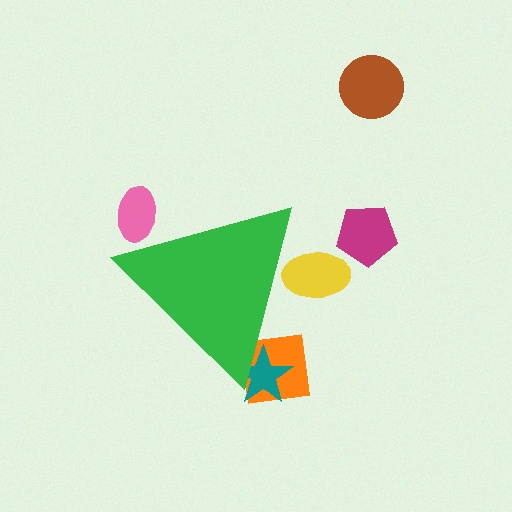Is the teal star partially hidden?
Yes, the teal star is partially hidden behind the green triangle.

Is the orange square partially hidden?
Yes, the orange square is partially hidden behind the green triangle.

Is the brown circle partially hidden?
No, the brown circle is fully visible.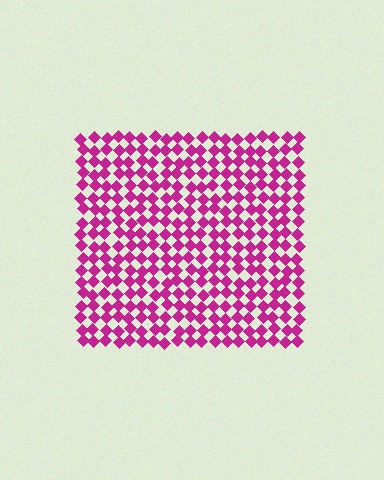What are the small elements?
The small elements are diamonds.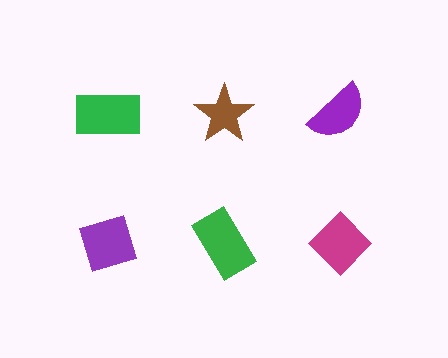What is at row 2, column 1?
A purple diamond.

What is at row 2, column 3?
A magenta diamond.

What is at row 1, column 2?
A brown star.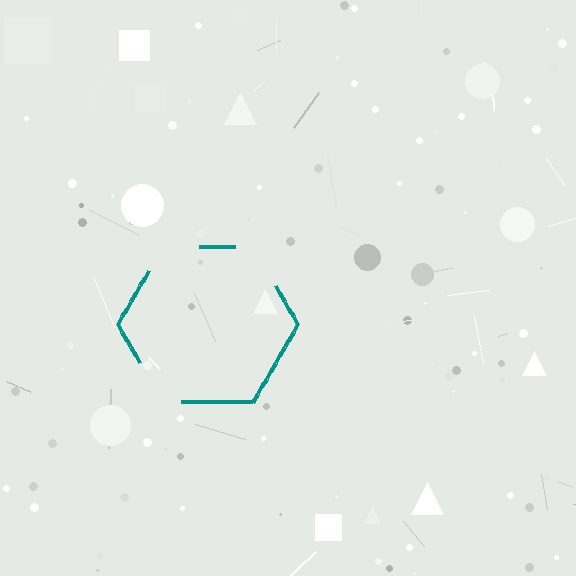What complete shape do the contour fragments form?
The contour fragments form a hexagon.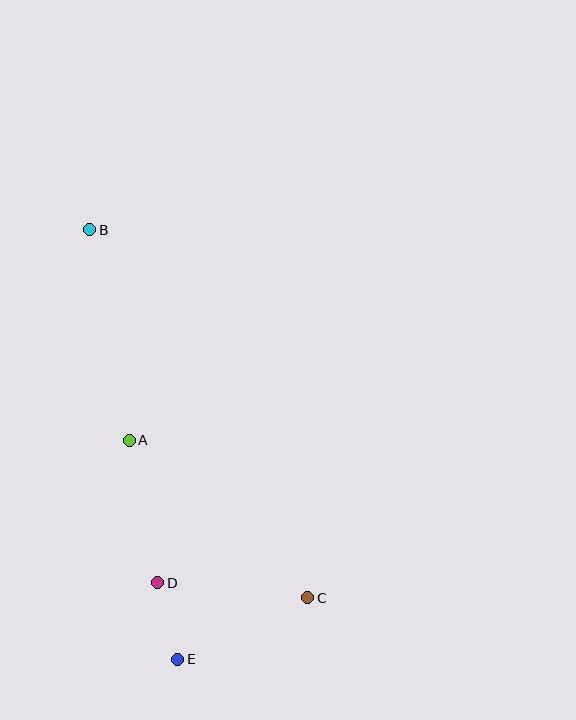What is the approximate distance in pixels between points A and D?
The distance between A and D is approximately 145 pixels.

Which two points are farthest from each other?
Points B and E are farthest from each other.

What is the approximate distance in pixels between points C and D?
The distance between C and D is approximately 151 pixels.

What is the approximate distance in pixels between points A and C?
The distance between A and C is approximately 238 pixels.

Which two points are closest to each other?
Points D and E are closest to each other.